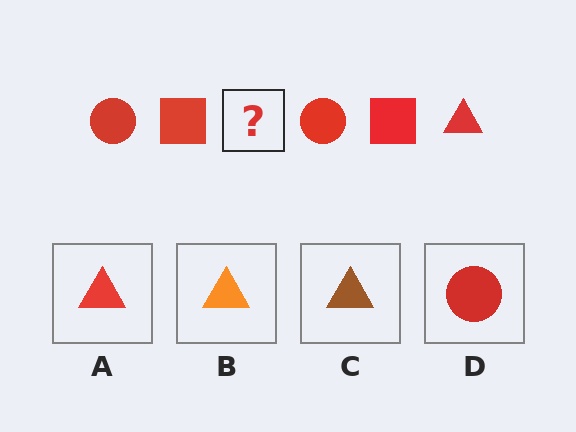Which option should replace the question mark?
Option A.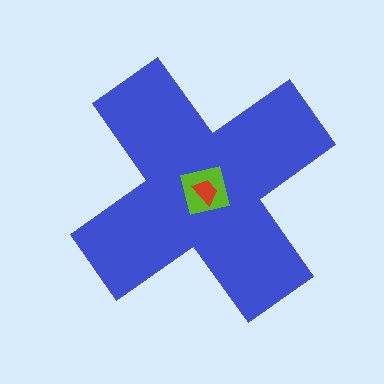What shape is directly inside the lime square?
The red trapezoid.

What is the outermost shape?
The blue cross.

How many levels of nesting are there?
3.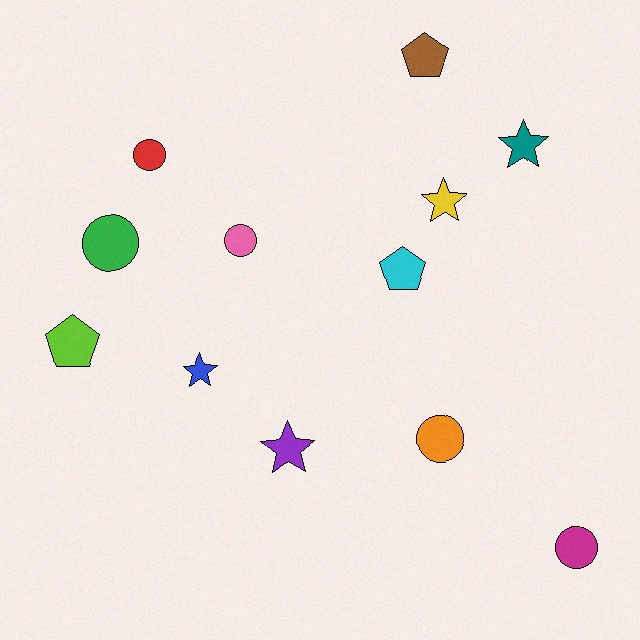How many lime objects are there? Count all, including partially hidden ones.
There is 1 lime object.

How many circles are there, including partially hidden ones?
There are 5 circles.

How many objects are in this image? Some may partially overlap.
There are 12 objects.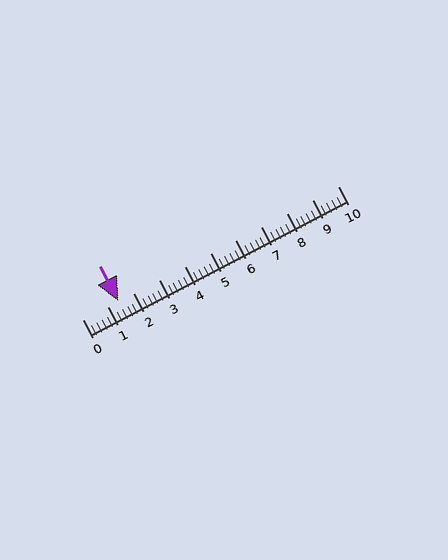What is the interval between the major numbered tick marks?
The major tick marks are spaced 1 units apart.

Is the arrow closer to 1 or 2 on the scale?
The arrow is closer to 1.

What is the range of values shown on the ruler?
The ruler shows values from 0 to 10.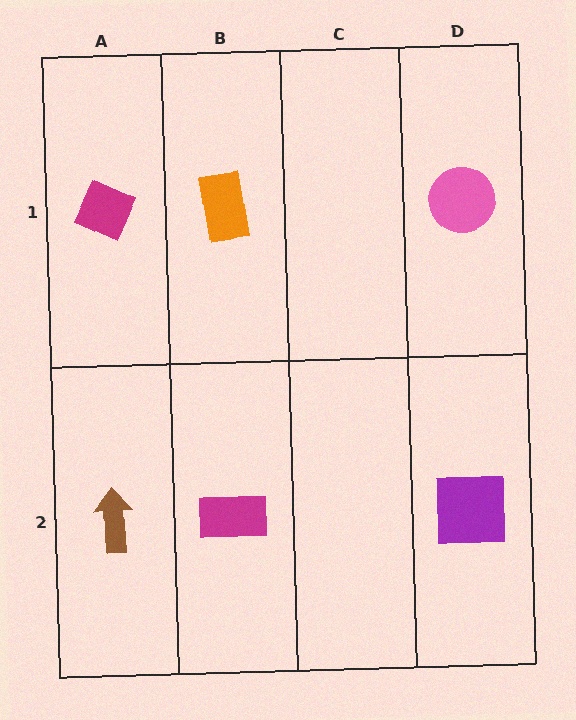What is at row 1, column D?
A pink circle.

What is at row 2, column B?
A magenta rectangle.